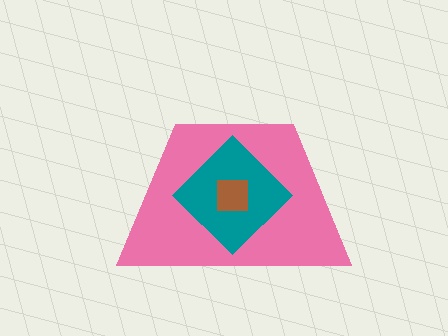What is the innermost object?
The brown square.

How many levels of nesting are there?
3.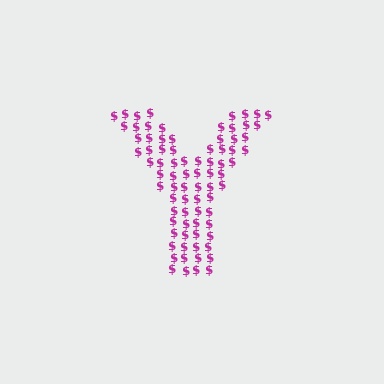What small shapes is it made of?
It is made of small dollar signs.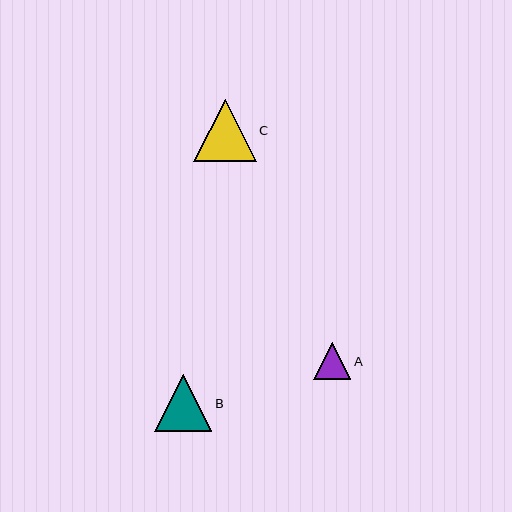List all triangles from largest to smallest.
From largest to smallest: C, B, A.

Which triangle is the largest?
Triangle C is the largest with a size of approximately 62 pixels.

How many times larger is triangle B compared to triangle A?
Triangle B is approximately 1.5 times the size of triangle A.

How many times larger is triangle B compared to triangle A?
Triangle B is approximately 1.5 times the size of triangle A.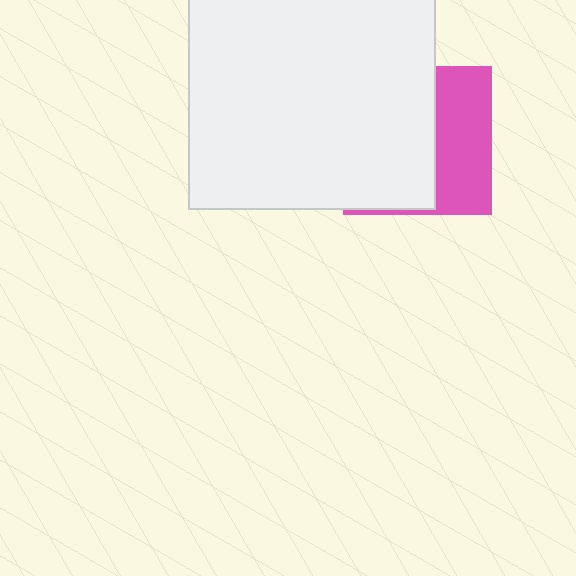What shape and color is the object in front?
The object in front is a white rectangle.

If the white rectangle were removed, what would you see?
You would see the complete pink square.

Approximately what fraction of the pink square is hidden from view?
Roughly 60% of the pink square is hidden behind the white rectangle.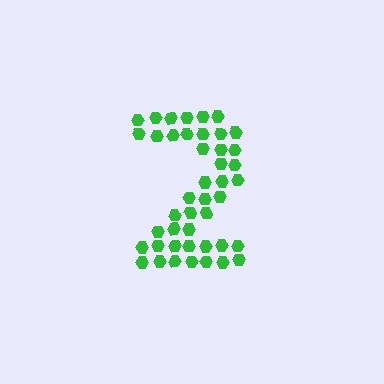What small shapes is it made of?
It is made of small hexagons.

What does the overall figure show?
The overall figure shows the digit 2.